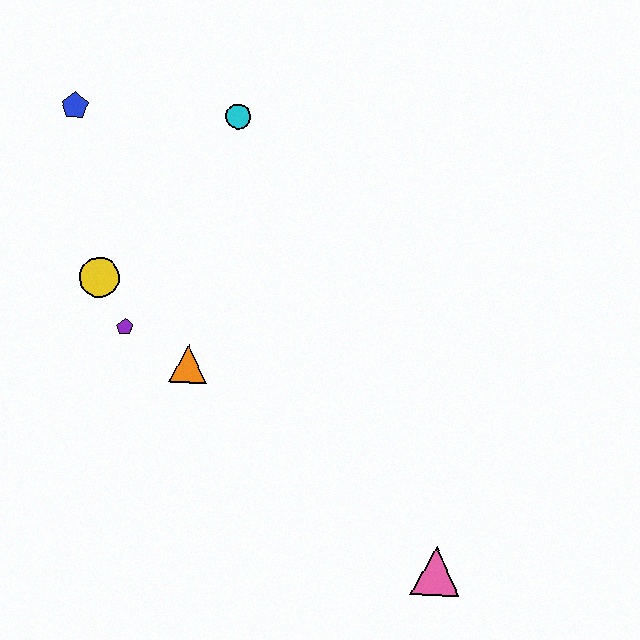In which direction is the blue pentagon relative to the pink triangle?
The blue pentagon is above the pink triangle.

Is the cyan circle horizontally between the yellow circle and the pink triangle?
Yes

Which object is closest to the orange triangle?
The purple pentagon is closest to the orange triangle.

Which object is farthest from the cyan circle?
The pink triangle is farthest from the cyan circle.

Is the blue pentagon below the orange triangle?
No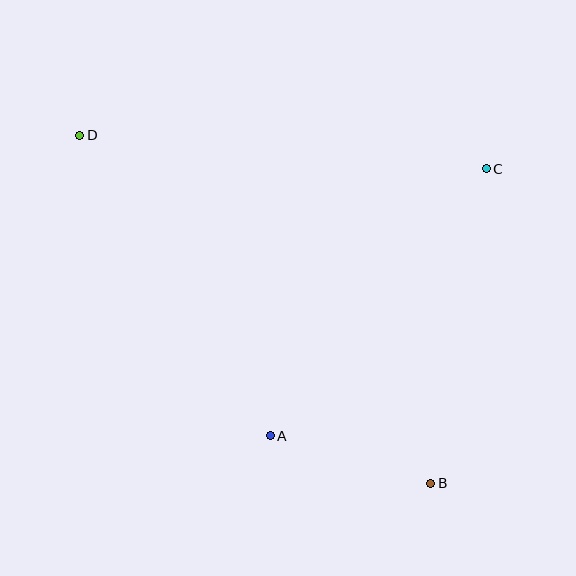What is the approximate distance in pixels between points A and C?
The distance between A and C is approximately 343 pixels.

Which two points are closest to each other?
Points A and B are closest to each other.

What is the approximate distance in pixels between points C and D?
The distance between C and D is approximately 408 pixels.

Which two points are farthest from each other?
Points B and D are farthest from each other.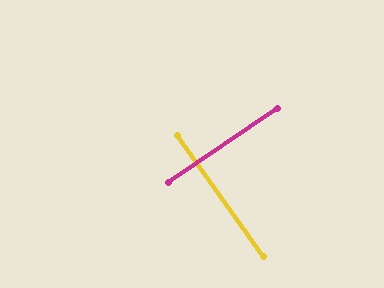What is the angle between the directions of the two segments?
Approximately 88 degrees.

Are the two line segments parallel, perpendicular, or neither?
Perpendicular — they meet at approximately 88°.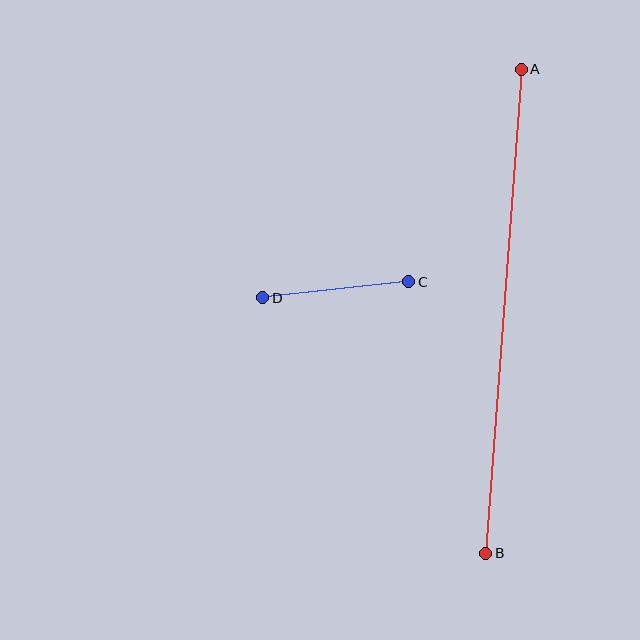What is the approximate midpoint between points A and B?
The midpoint is at approximately (503, 311) pixels.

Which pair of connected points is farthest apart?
Points A and B are farthest apart.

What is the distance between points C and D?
The distance is approximately 147 pixels.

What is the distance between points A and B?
The distance is approximately 485 pixels.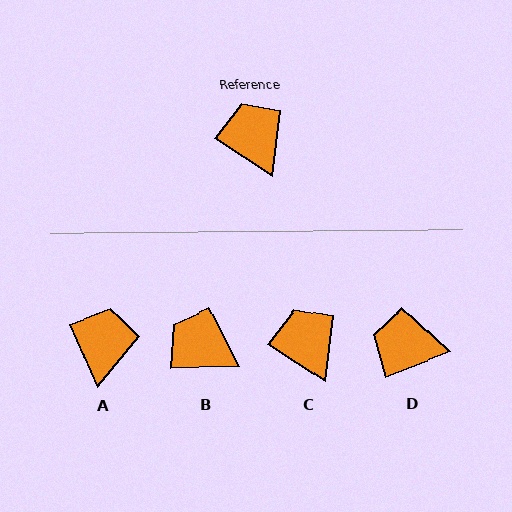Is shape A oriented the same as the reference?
No, it is off by about 33 degrees.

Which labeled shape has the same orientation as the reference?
C.